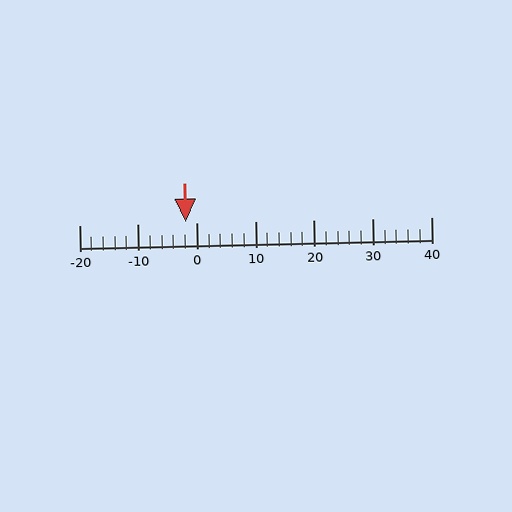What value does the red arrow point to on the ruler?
The red arrow points to approximately -2.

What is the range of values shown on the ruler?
The ruler shows values from -20 to 40.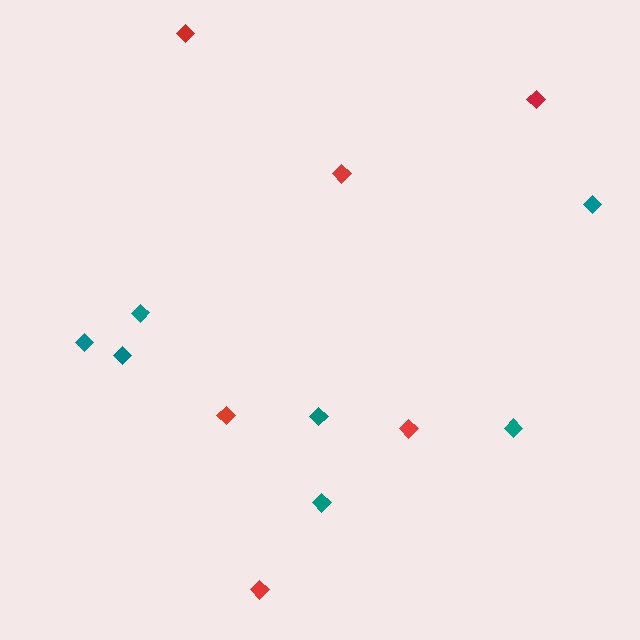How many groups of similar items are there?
There are 2 groups: one group of red diamonds (6) and one group of teal diamonds (7).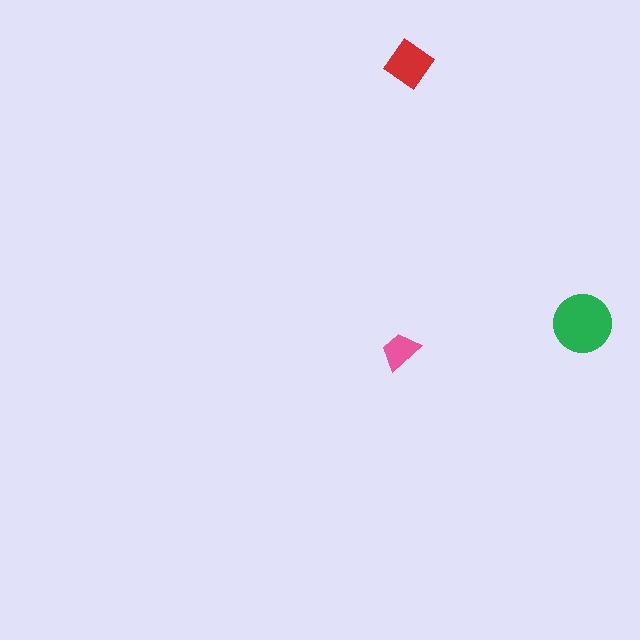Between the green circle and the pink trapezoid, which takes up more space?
The green circle.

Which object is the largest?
The green circle.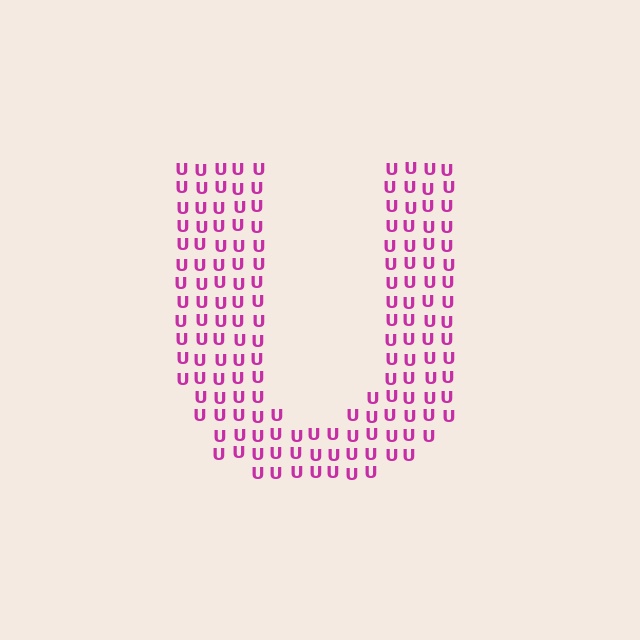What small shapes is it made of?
It is made of small letter U's.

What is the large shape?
The large shape is the letter U.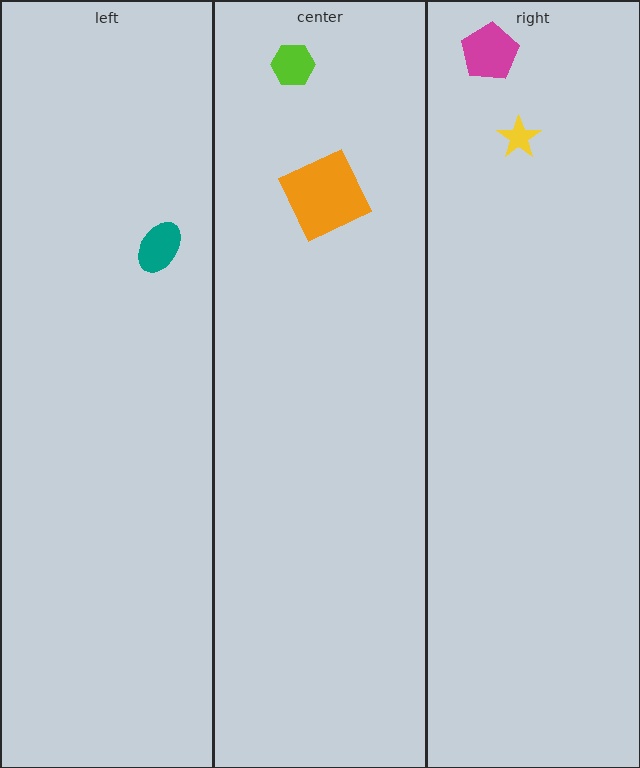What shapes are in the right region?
The magenta pentagon, the yellow star.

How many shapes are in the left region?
1.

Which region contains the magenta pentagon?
The right region.